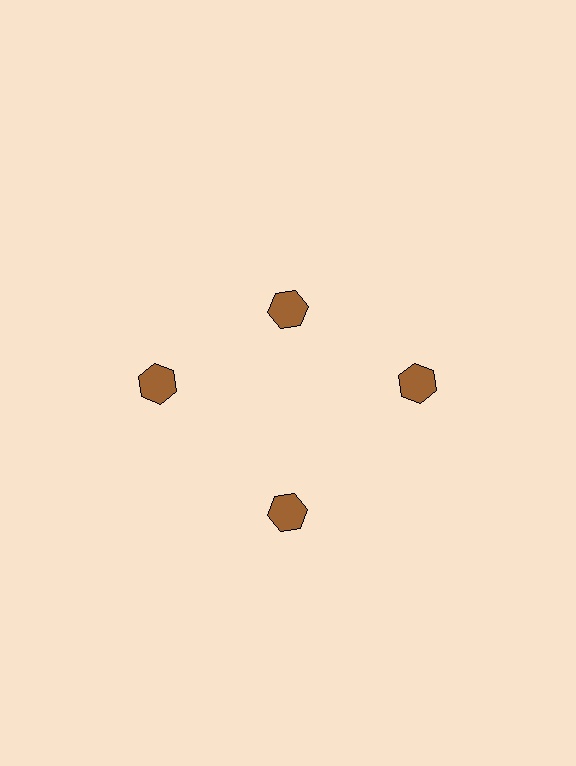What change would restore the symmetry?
The symmetry would be restored by moving it outward, back onto the ring so that all 4 hexagons sit at equal angles and equal distance from the center.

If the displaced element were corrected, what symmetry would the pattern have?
It would have 4-fold rotational symmetry — the pattern would map onto itself every 90 degrees.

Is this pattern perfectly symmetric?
No. The 4 brown hexagons are arranged in a ring, but one element near the 12 o'clock position is pulled inward toward the center, breaking the 4-fold rotational symmetry.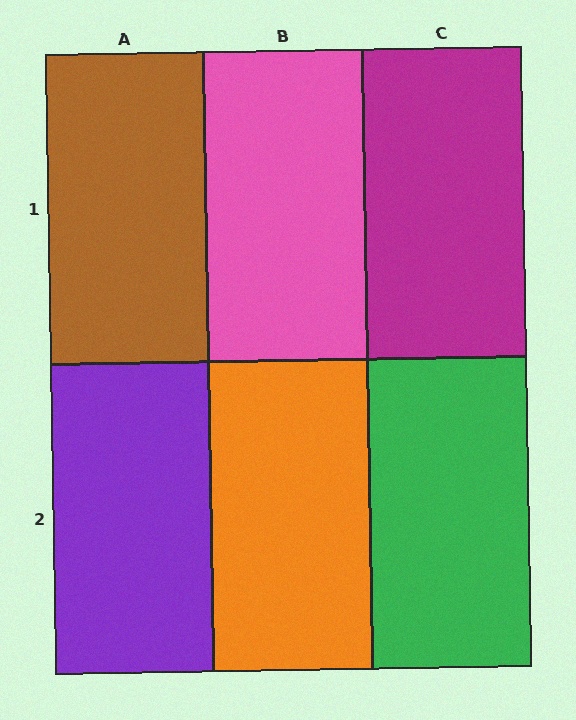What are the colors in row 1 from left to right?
Brown, pink, magenta.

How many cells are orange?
1 cell is orange.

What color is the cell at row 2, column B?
Orange.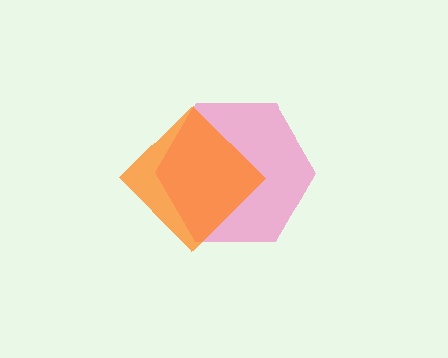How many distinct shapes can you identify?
There are 2 distinct shapes: a pink hexagon, an orange diamond.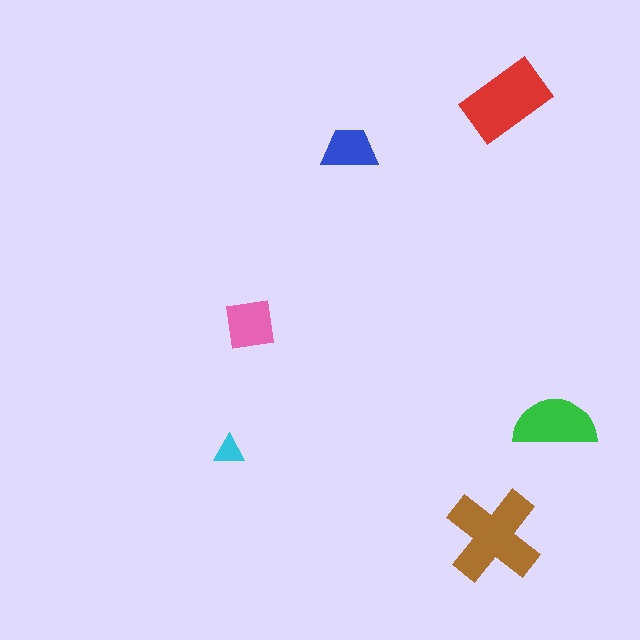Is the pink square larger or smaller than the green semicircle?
Smaller.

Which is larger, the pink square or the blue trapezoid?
The pink square.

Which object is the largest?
The brown cross.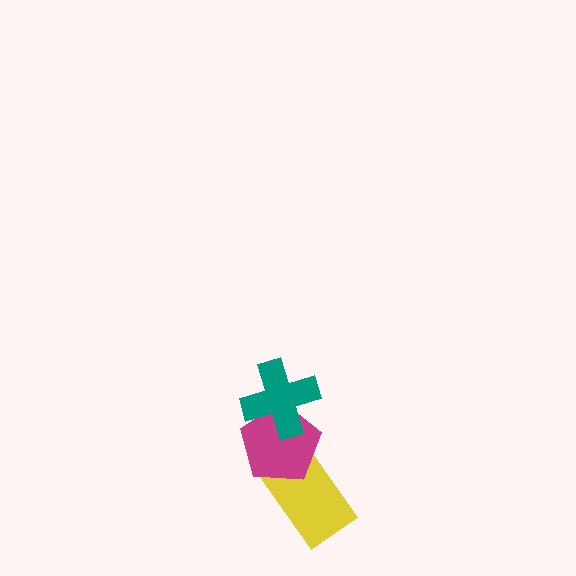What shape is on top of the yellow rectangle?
The magenta pentagon is on top of the yellow rectangle.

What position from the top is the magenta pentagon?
The magenta pentagon is 2nd from the top.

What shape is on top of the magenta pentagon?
The teal cross is on top of the magenta pentagon.